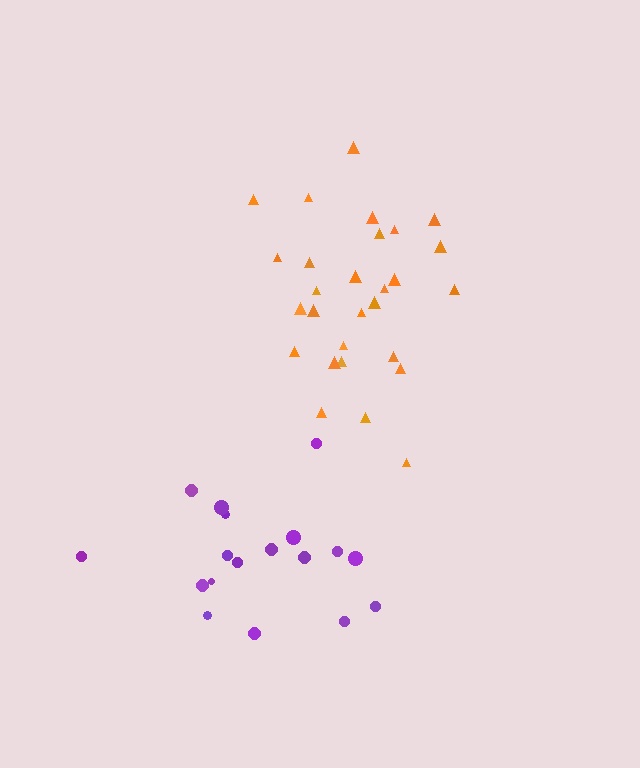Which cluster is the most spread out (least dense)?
Purple.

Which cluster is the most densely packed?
Orange.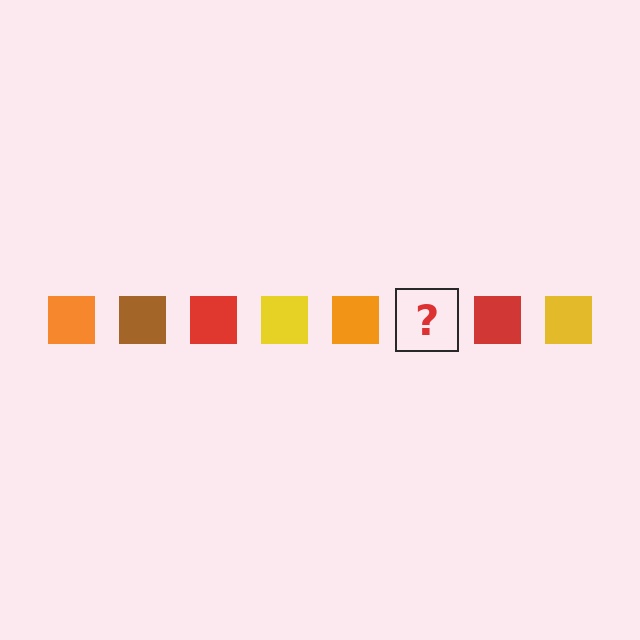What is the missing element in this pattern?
The missing element is a brown square.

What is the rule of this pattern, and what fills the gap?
The rule is that the pattern cycles through orange, brown, red, yellow squares. The gap should be filled with a brown square.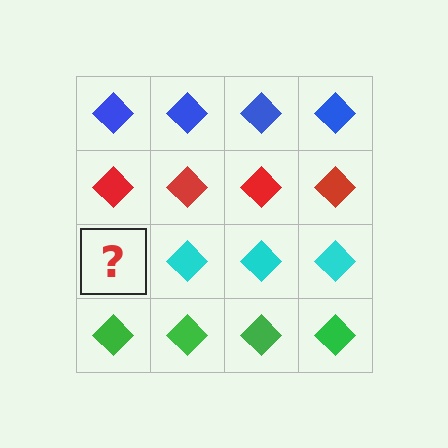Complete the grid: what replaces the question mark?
The question mark should be replaced with a cyan diamond.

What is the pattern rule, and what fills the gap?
The rule is that each row has a consistent color. The gap should be filled with a cyan diamond.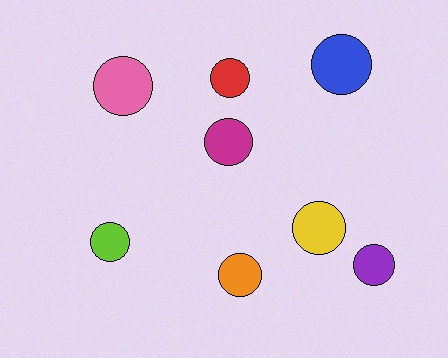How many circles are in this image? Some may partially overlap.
There are 8 circles.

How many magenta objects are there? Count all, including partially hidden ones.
There is 1 magenta object.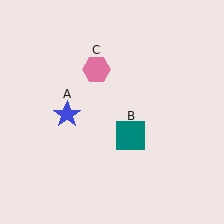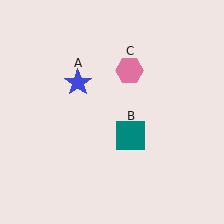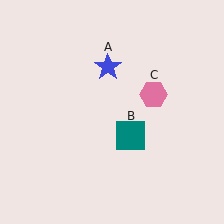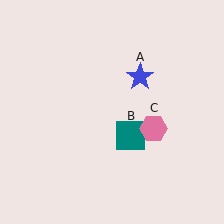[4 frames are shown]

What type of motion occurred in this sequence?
The blue star (object A), pink hexagon (object C) rotated clockwise around the center of the scene.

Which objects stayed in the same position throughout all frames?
Teal square (object B) remained stationary.